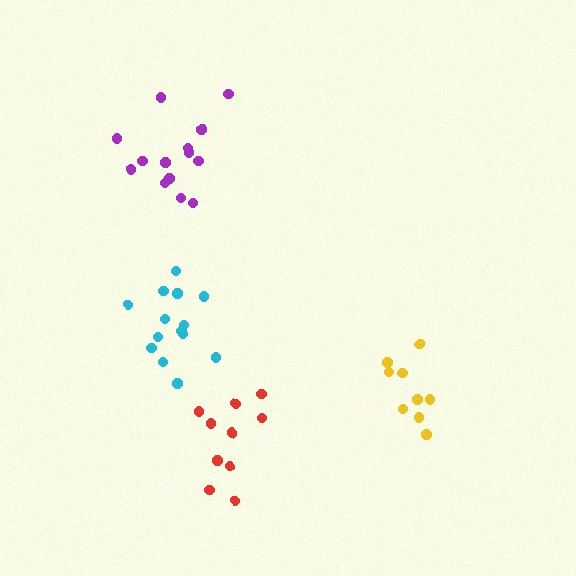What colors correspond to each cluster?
The clusters are colored: purple, cyan, yellow, red.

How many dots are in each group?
Group 1: 14 dots, Group 2: 14 dots, Group 3: 9 dots, Group 4: 10 dots (47 total).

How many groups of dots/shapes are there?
There are 4 groups.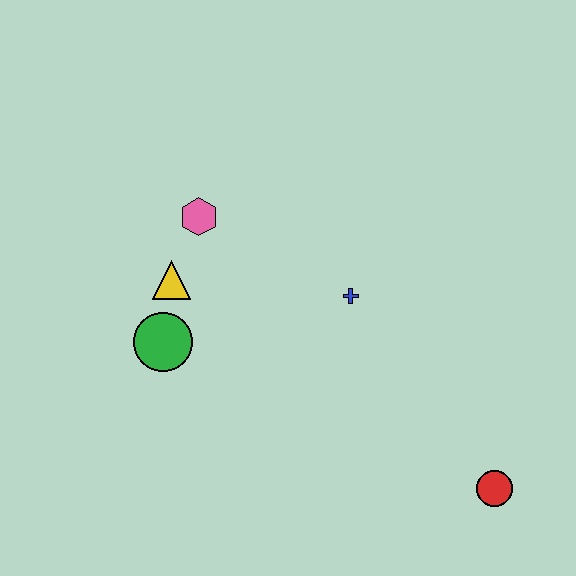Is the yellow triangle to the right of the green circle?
Yes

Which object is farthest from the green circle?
The red circle is farthest from the green circle.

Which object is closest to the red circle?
The blue cross is closest to the red circle.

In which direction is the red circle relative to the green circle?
The red circle is to the right of the green circle.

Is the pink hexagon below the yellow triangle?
No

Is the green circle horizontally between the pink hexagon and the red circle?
No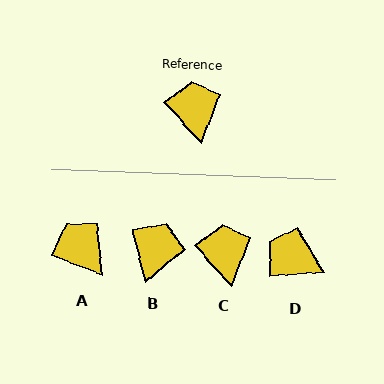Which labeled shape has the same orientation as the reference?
C.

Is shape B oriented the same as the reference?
No, it is off by about 28 degrees.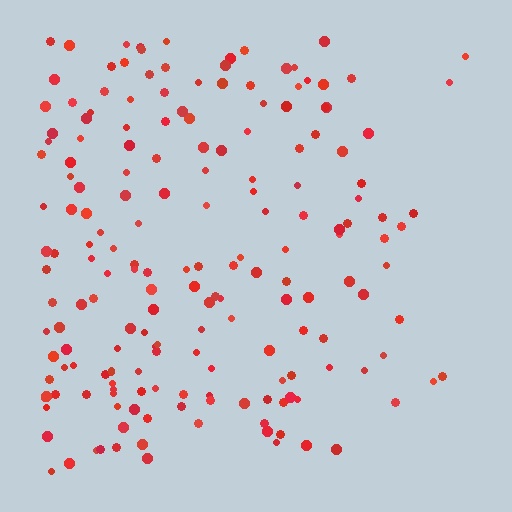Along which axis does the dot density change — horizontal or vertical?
Horizontal.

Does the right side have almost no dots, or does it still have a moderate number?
Still a moderate number, just noticeably fewer than the left.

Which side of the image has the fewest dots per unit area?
The right.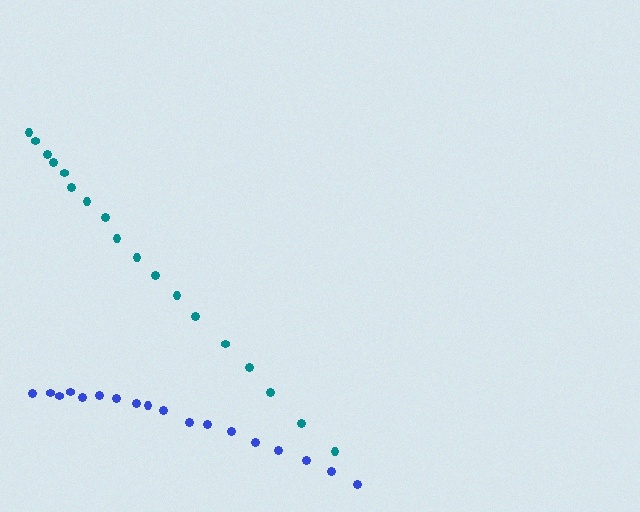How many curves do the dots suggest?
There are 2 distinct paths.